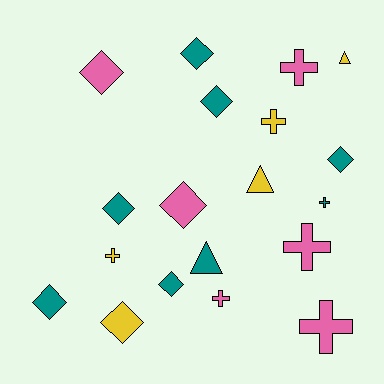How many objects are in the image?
There are 19 objects.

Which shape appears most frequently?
Diamond, with 9 objects.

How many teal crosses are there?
There is 1 teal cross.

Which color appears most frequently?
Teal, with 8 objects.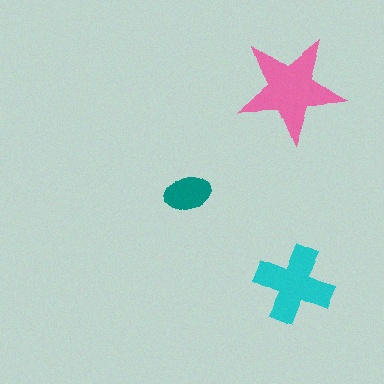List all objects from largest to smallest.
The pink star, the cyan cross, the teal ellipse.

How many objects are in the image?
There are 3 objects in the image.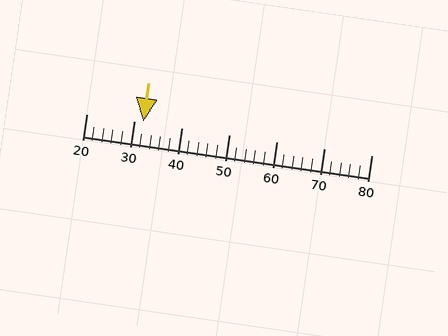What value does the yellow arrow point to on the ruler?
The yellow arrow points to approximately 32.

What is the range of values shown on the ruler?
The ruler shows values from 20 to 80.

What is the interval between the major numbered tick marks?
The major tick marks are spaced 10 units apart.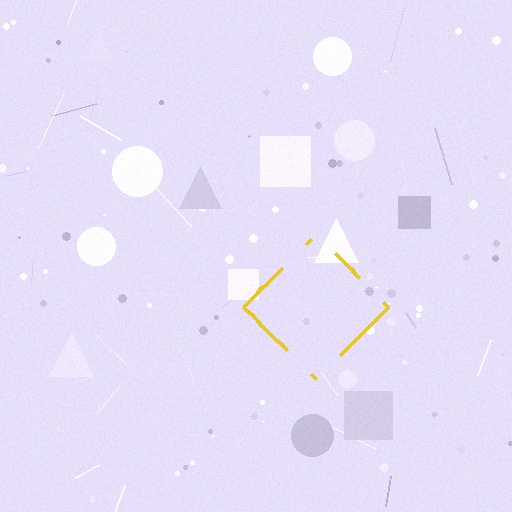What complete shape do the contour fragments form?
The contour fragments form a diamond.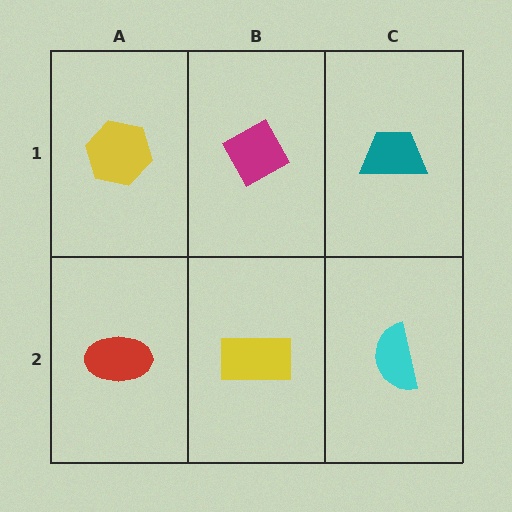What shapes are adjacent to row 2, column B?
A magenta diamond (row 1, column B), a red ellipse (row 2, column A), a cyan semicircle (row 2, column C).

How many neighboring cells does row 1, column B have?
3.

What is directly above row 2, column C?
A teal trapezoid.